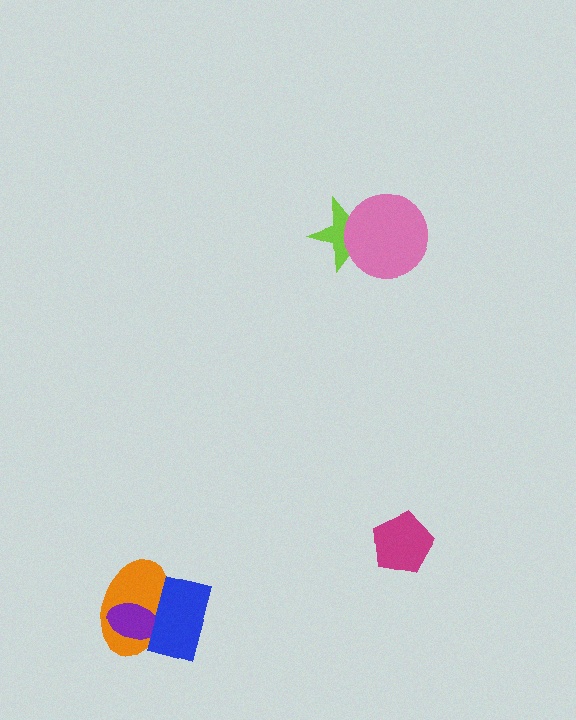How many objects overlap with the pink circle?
1 object overlaps with the pink circle.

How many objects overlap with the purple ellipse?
2 objects overlap with the purple ellipse.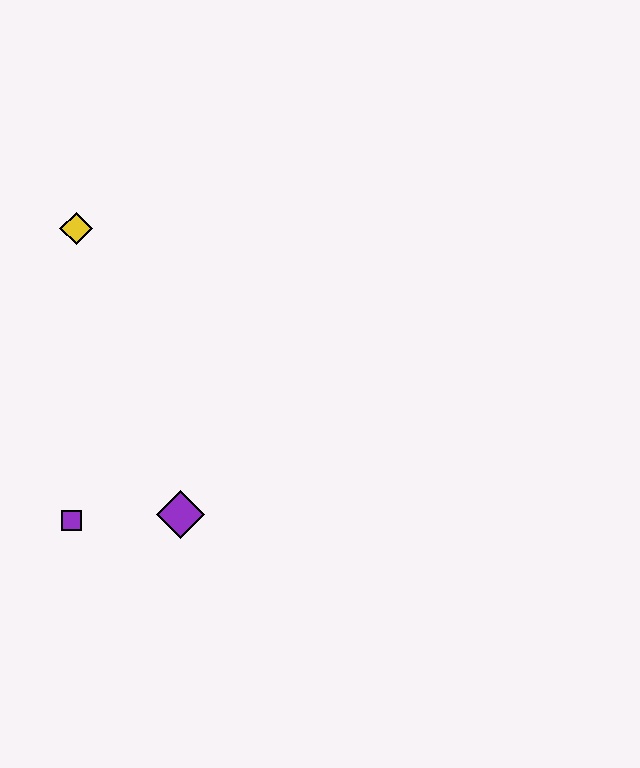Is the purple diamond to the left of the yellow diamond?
No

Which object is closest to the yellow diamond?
The purple square is closest to the yellow diamond.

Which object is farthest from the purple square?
The yellow diamond is farthest from the purple square.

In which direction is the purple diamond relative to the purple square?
The purple diamond is to the right of the purple square.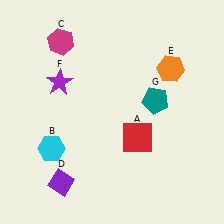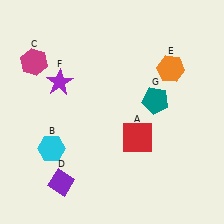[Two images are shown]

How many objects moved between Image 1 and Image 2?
1 object moved between the two images.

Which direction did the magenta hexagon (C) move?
The magenta hexagon (C) moved left.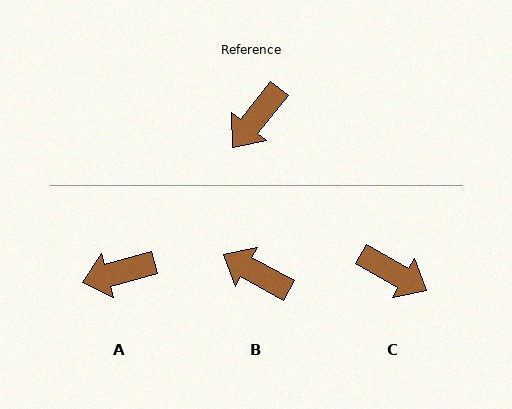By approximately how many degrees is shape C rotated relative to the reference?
Approximately 100 degrees counter-clockwise.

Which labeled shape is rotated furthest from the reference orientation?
C, about 100 degrees away.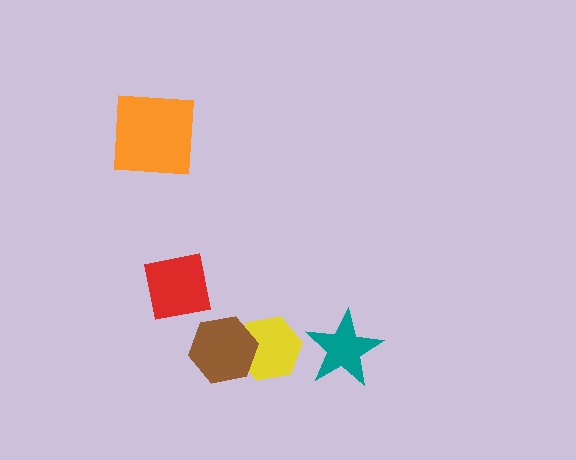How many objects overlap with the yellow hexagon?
1 object overlaps with the yellow hexagon.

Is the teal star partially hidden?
No, no other shape covers it.